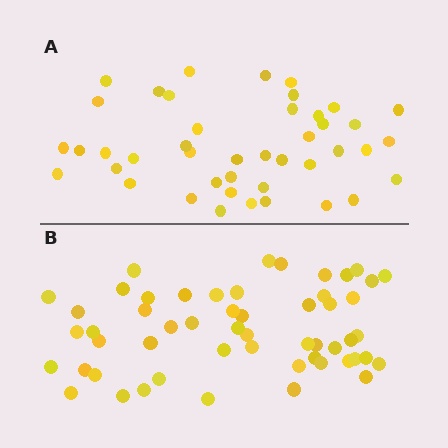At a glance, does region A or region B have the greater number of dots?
Region B (the bottom region) has more dots.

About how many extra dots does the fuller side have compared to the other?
Region B has roughly 12 or so more dots than region A.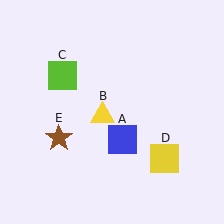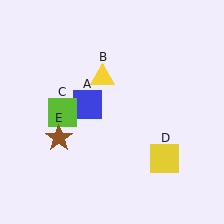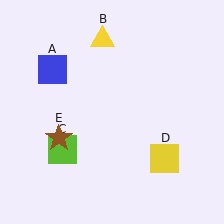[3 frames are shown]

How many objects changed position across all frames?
3 objects changed position: blue square (object A), yellow triangle (object B), lime square (object C).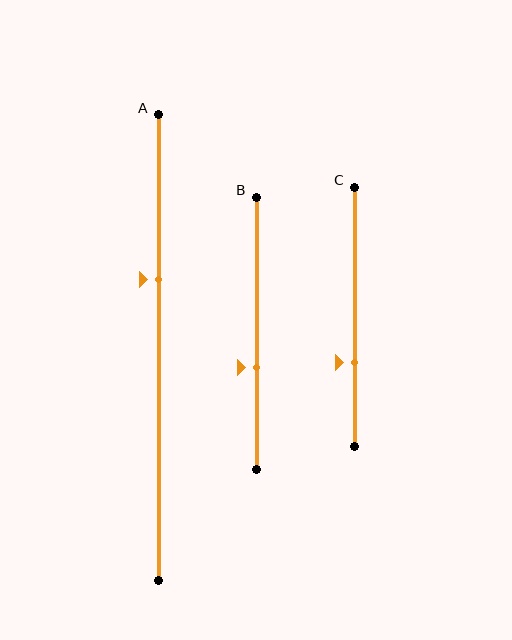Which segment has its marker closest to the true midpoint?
Segment B has its marker closest to the true midpoint.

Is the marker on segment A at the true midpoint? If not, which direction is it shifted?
No, the marker on segment A is shifted upward by about 15% of the segment length.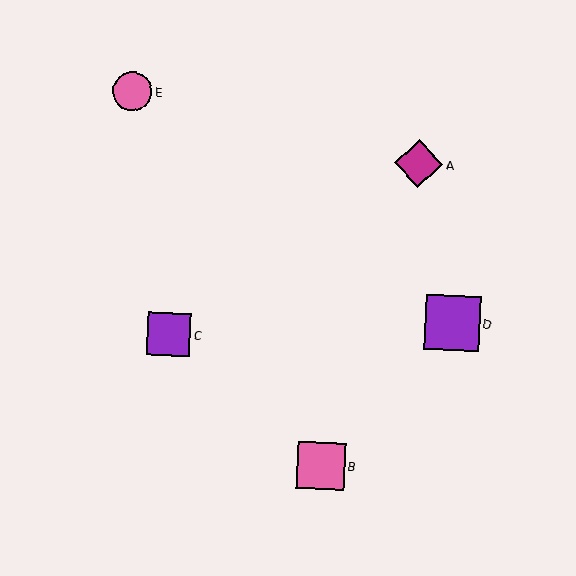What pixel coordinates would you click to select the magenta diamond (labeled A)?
Click at (419, 164) to select the magenta diamond A.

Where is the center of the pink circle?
The center of the pink circle is at (132, 91).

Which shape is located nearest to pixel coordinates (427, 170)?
The magenta diamond (labeled A) at (419, 164) is nearest to that location.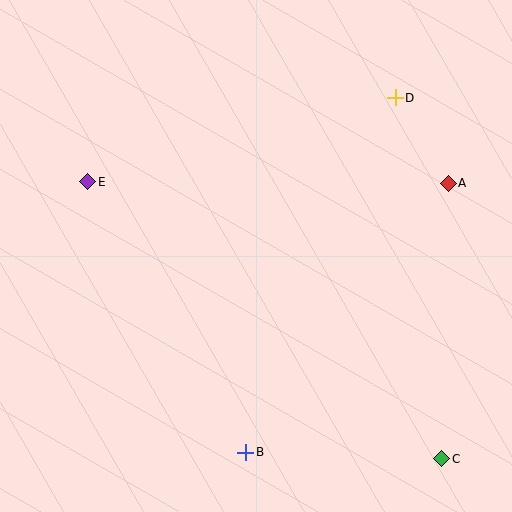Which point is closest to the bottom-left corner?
Point B is closest to the bottom-left corner.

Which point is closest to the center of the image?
Point E at (88, 182) is closest to the center.